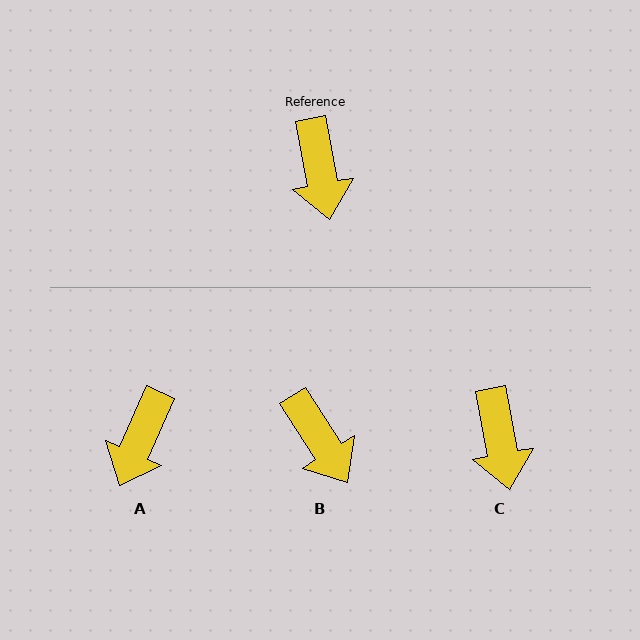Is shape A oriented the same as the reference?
No, it is off by about 35 degrees.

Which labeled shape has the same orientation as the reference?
C.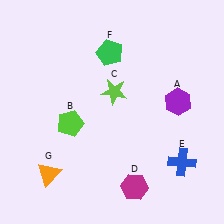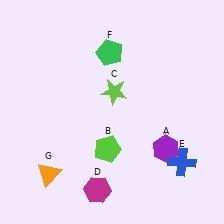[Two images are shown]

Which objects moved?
The objects that moved are: the purple hexagon (A), the lime pentagon (B), the magenta hexagon (D).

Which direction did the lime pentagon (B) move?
The lime pentagon (B) moved right.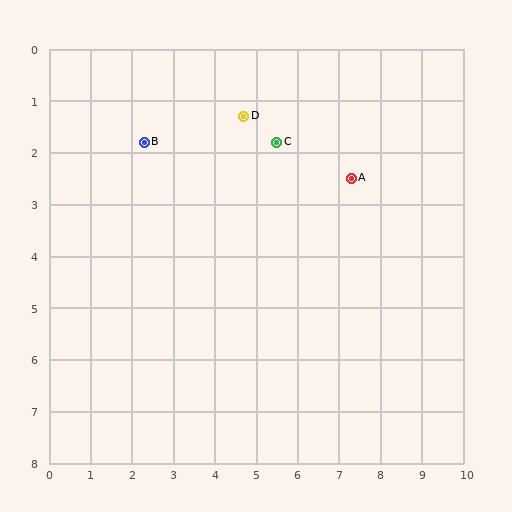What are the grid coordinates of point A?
Point A is at approximately (7.3, 2.5).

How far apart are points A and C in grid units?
Points A and C are about 1.9 grid units apart.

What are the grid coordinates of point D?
Point D is at approximately (4.7, 1.3).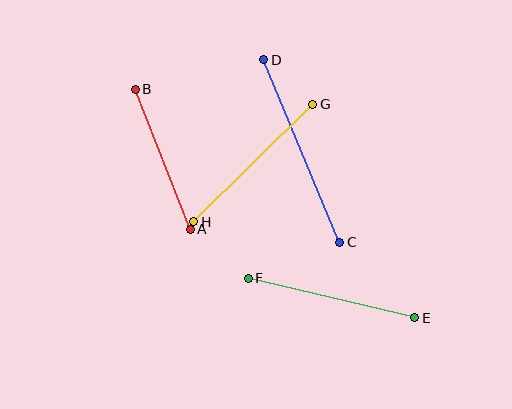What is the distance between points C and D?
The distance is approximately 198 pixels.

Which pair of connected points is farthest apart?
Points C and D are farthest apart.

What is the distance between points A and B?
The distance is approximately 151 pixels.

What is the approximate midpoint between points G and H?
The midpoint is at approximately (253, 163) pixels.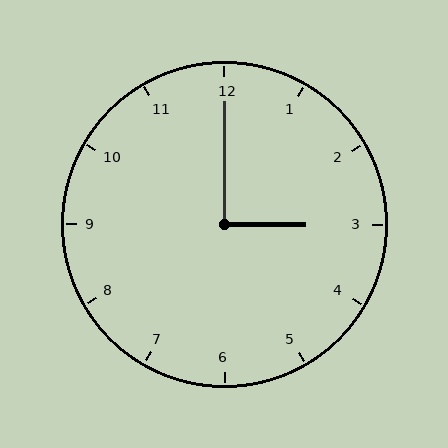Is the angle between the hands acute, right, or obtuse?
It is right.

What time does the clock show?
3:00.